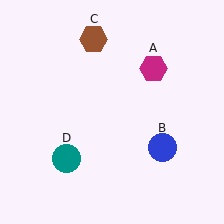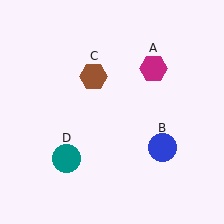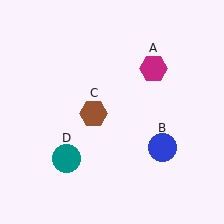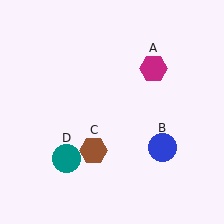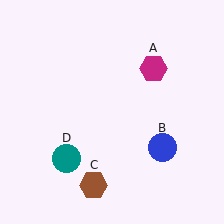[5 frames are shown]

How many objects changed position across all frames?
1 object changed position: brown hexagon (object C).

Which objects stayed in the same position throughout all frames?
Magenta hexagon (object A) and blue circle (object B) and teal circle (object D) remained stationary.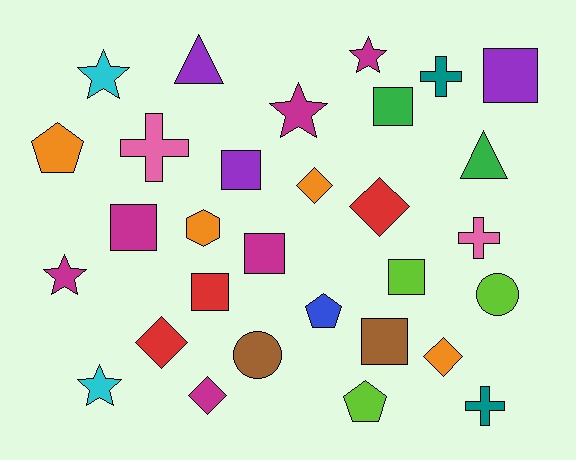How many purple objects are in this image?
There are 3 purple objects.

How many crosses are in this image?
There are 4 crosses.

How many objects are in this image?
There are 30 objects.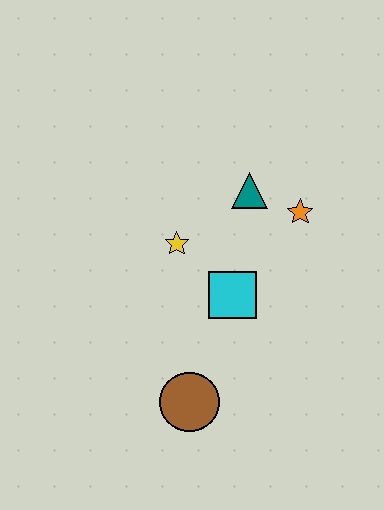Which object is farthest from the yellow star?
The brown circle is farthest from the yellow star.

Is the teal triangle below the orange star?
No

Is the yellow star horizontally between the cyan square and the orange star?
No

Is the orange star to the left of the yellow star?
No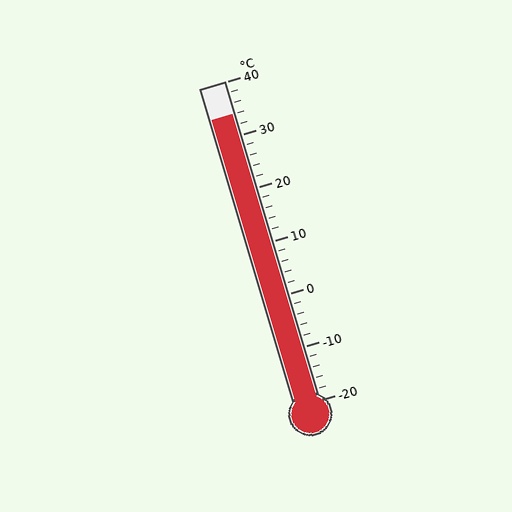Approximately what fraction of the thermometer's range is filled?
The thermometer is filled to approximately 90% of its range.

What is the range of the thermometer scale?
The thermometer scale ranges from -20°C to 40°C.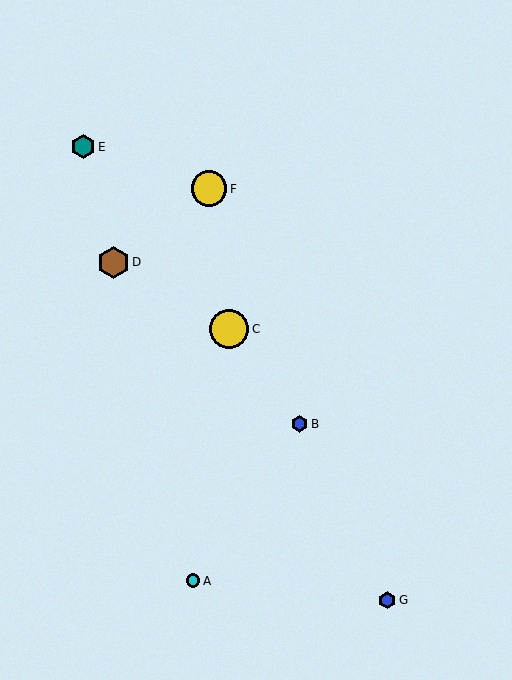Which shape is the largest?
The yellow circle (labeled C) is the largest.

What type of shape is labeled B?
Shape B is a blue hexagon.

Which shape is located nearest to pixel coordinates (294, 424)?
The blue hexagon (labeled B) at (300, 424) is nearest to that location.